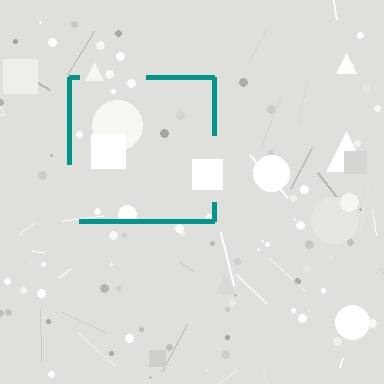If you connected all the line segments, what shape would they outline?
They would outline a square.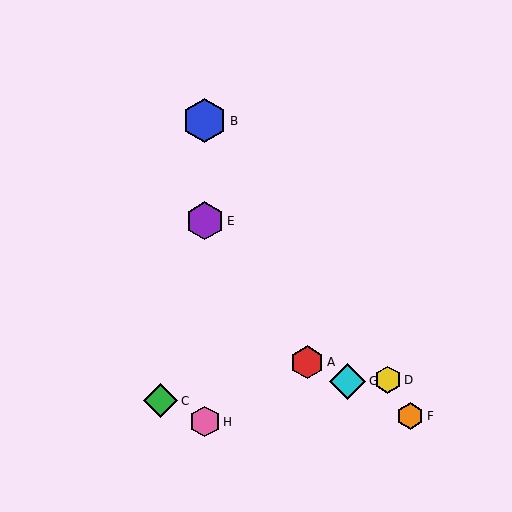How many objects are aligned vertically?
3 objects (B, E, H) are aligned vertically.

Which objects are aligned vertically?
Objects B, E, H are aligned vertically.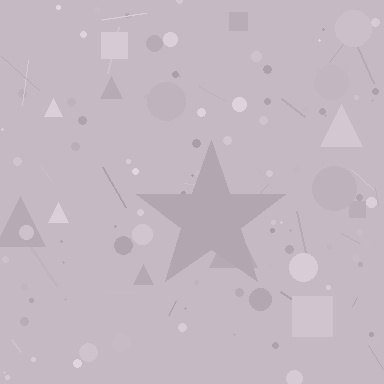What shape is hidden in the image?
A star is hidden in the image.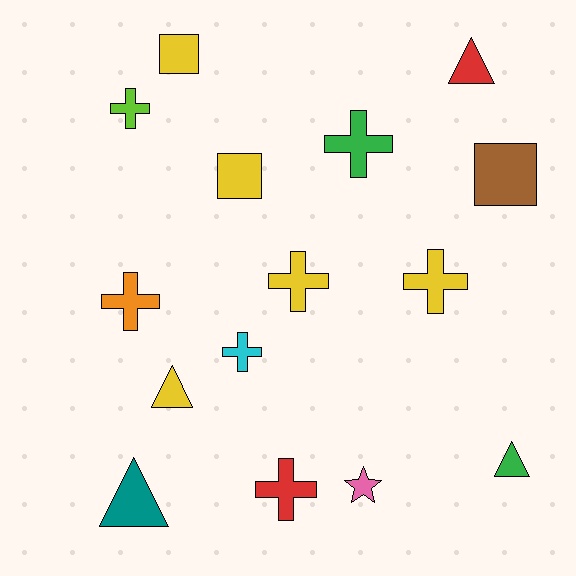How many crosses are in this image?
There are 7 crosses.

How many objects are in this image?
There are 15 objects.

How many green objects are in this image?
There are 2 green objects.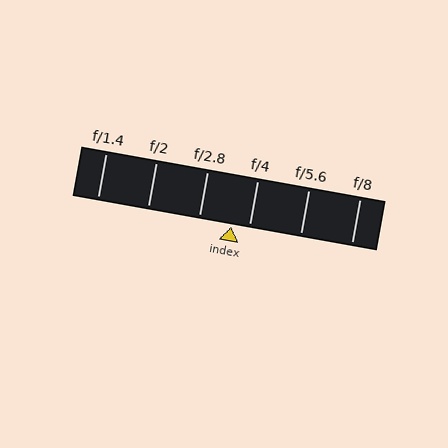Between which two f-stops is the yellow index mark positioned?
The index mark is between f/2.8 and f/4.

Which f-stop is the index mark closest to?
The index mark is closest to f/4.